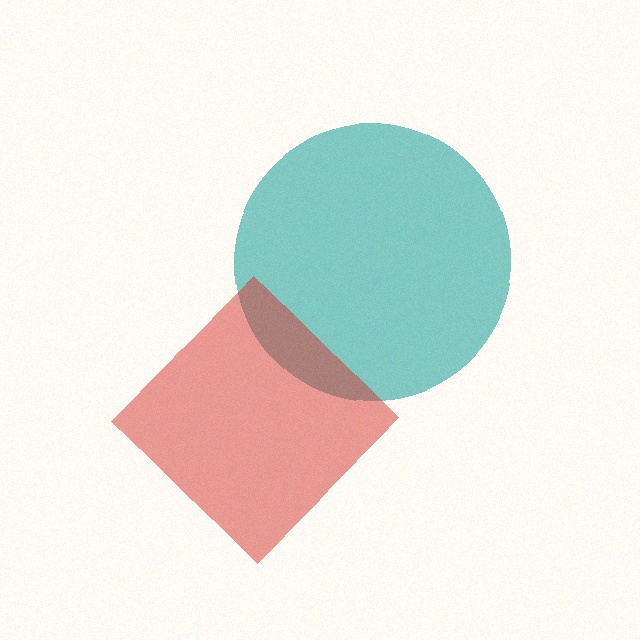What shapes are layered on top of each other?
The layered shapes are: a teal circle, a red diamond.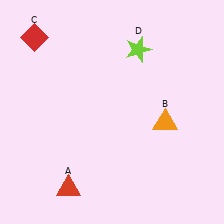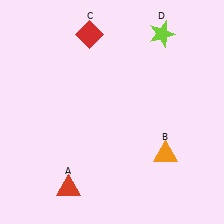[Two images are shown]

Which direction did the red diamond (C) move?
The red diamond (C) moved right.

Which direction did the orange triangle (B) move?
The orange triangle (B) moved down.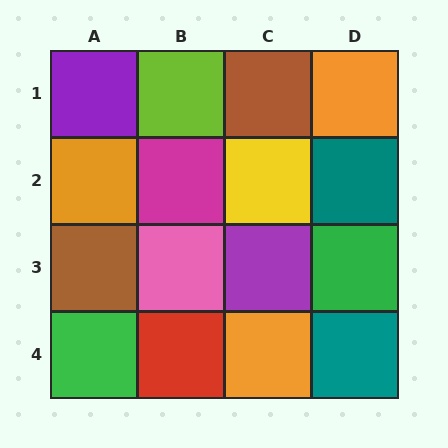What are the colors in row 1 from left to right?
Purple, lime, brown, orange.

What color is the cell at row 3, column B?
Pink.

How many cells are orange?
3 cells are orange.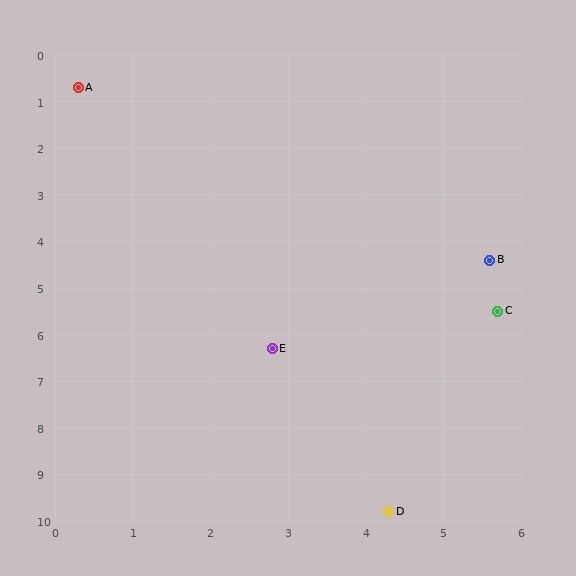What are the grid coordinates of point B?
Point B is at approximately (5.6, 4.4).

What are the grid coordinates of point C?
Point C is at approximately (5.7, 5.5).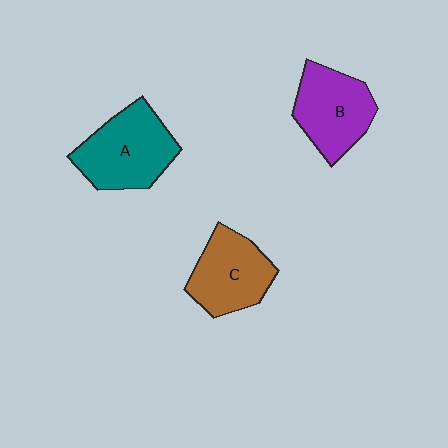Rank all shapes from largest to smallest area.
From largest to smallest: A (teal), B (purple), C (brown).